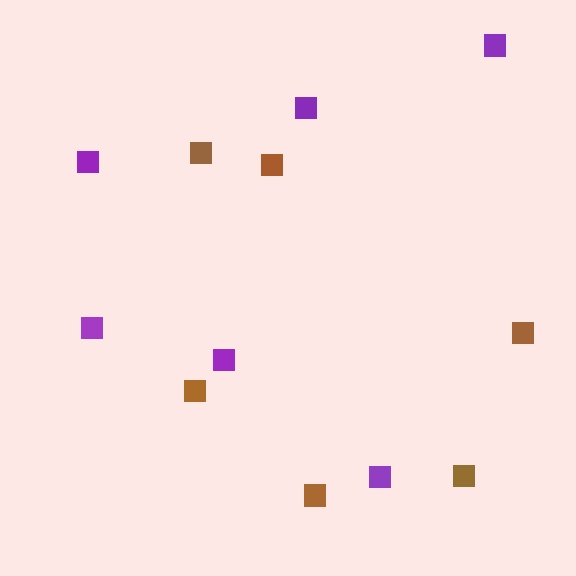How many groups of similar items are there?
There are 2 groups: one group of purple squares (6) and one group of brown squares (6).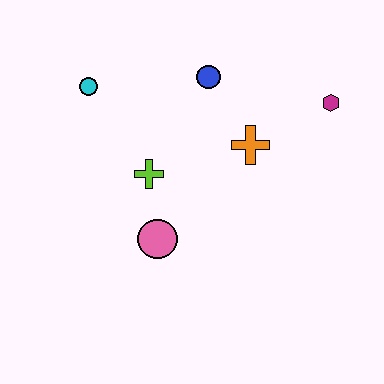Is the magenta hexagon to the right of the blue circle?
Yes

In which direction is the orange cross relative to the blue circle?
The orange cross is below the blue circle.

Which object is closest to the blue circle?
The orange cross is closest to the blue circle.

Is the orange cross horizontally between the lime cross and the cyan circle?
No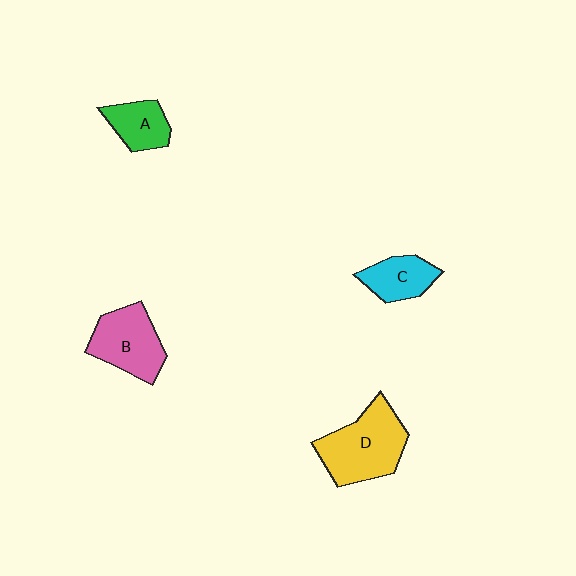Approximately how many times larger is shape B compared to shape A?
Approximately 1.6 times.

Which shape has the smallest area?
Shape A (green).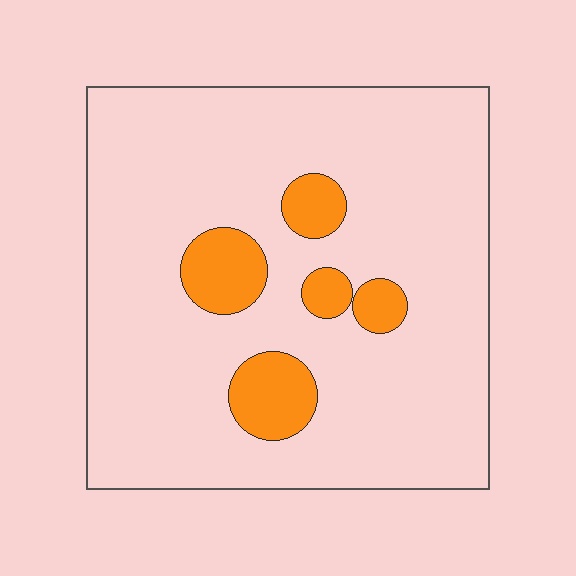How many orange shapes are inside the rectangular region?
5.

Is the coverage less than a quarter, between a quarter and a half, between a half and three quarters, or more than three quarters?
Less than a quarter.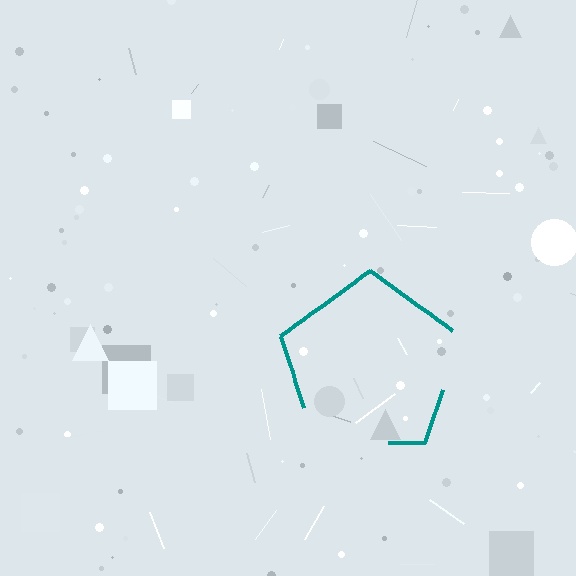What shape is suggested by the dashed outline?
The dashed outline suggests a pentagon.